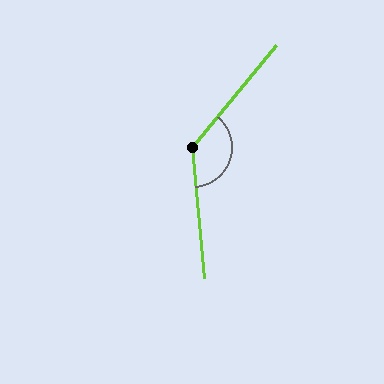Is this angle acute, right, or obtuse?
It is obtuse.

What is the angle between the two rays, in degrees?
Approximately 135 degrees.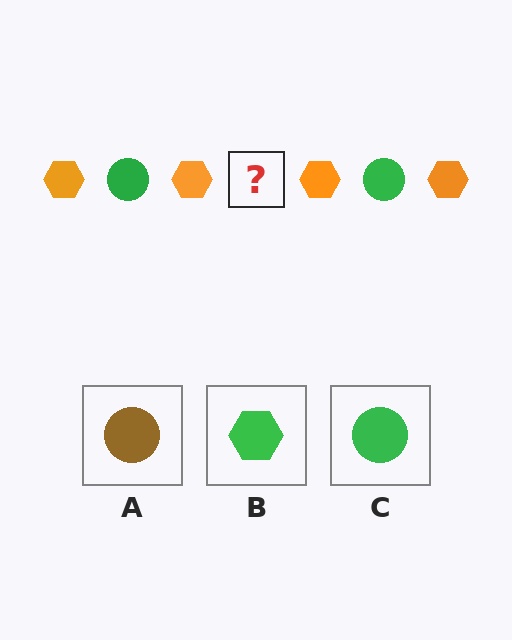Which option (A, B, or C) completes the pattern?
C.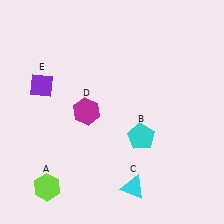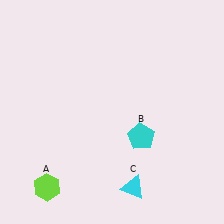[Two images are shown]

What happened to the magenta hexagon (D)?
The magenta hexagon (D) was removed in Image 2. It was in the top-left area of Image 1.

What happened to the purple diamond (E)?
The purple diamond (E) was removed in Image 2. It was in the top-left area of Image 1.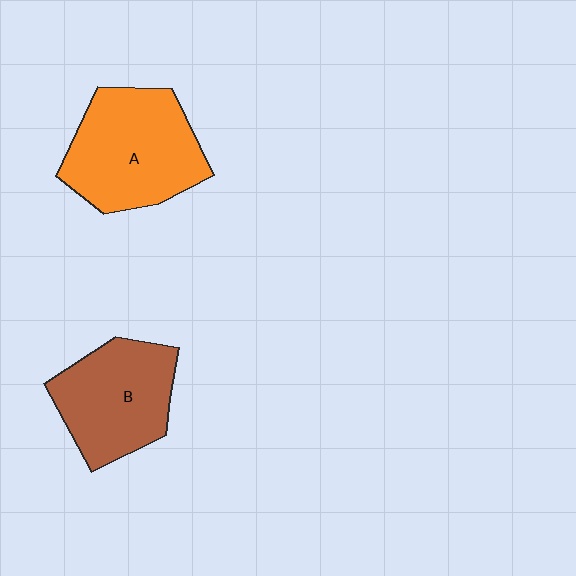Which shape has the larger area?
Shape A (orange).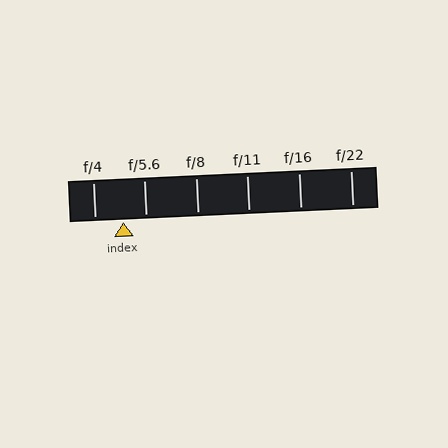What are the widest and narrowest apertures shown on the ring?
The widest aperture shown is f/4 and the narrowest is f/22.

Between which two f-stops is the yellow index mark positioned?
The index mark is between f/4 and f/5.6.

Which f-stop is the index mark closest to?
The index mark is closest to f/5.6.